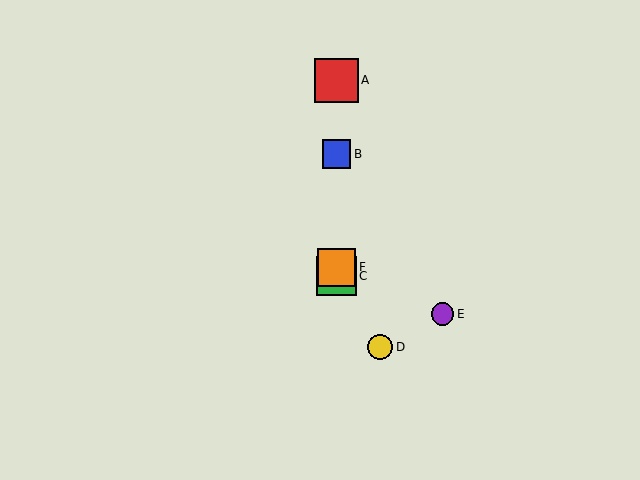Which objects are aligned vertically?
Objects A, B, C, F are aligned vertically.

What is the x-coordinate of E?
Object E is at x≈442.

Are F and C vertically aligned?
Yes, both are at x≈337.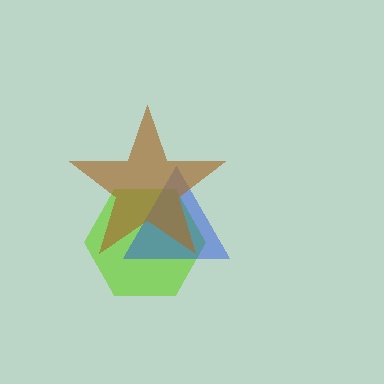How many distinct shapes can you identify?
There are 3 distinct shapes: a lime hexagon, a blue triangle, a brown star.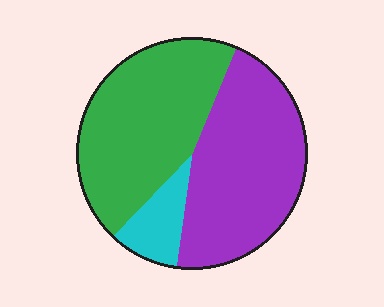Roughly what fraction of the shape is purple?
Purple covers roughly 45% of the shape.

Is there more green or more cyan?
Green.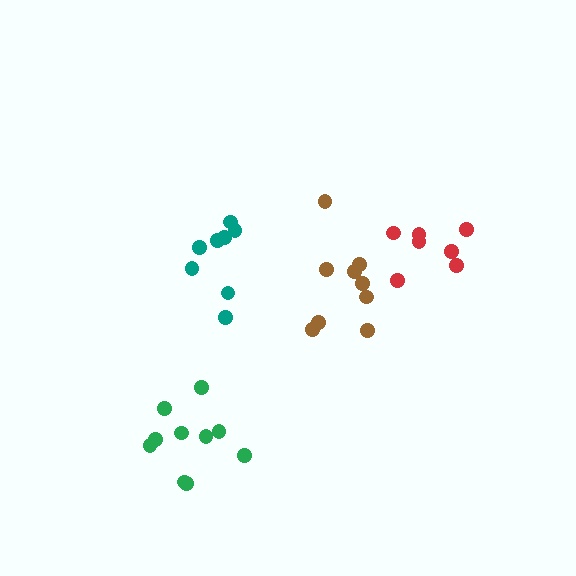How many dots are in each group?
Group 1: 8 dots, Group 2: 7 dots, Group 3: 10 dots, Group 4: 9 dots (34 total).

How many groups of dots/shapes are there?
There are 4 groups.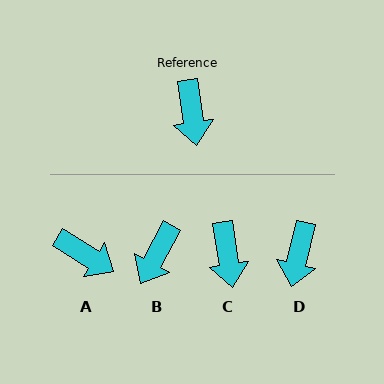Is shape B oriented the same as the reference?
No, it is off by about 37 degrees.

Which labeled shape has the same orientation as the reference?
C.